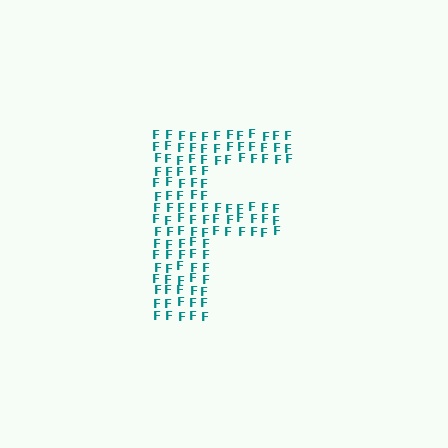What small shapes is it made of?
It is made of small letter F's.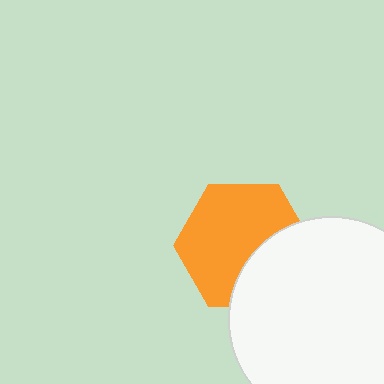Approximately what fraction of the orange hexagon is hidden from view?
Roughly 32% of the orange hexagon is hidden behind the white circle.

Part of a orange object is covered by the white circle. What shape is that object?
It is a hexagon.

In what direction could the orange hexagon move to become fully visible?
The orange hexagon could move toward the upper-left. That would shift it out from behind the white circle entirely.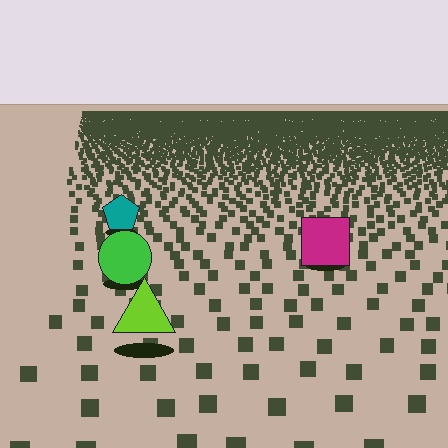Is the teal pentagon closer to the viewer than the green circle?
No. The green circle is closer — you can tell from the texture gradient: the ground texture is coarser near it.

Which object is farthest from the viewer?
The teal pentagon is farthest from the viewer. It appears smaller and the ground texture around it is denser.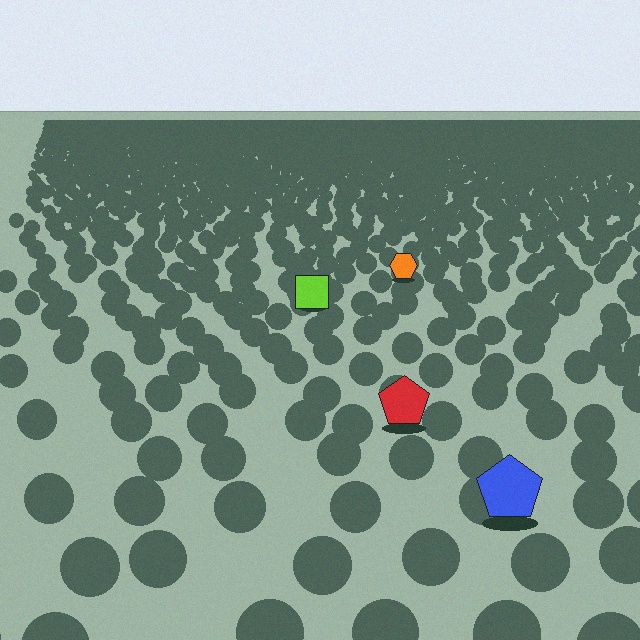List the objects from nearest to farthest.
From nearest to farthest: the blue pentagon, the red pentagon, the lime square, the orange hexagon.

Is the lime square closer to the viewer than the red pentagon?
No. The red pentagon is closer — you can tell from the texture gradient: the ground texture is coarser near it.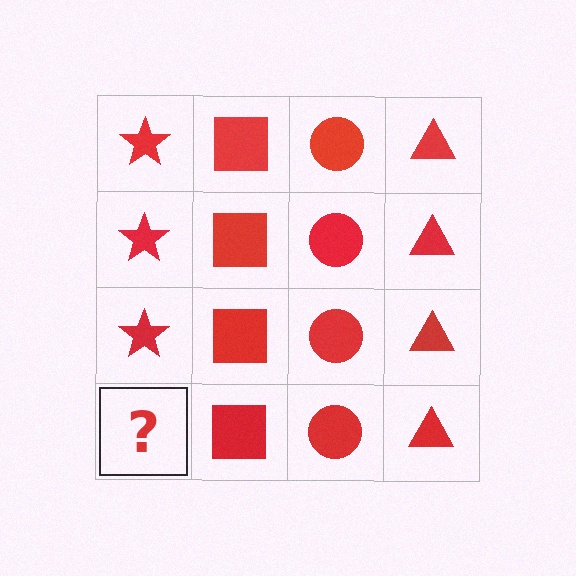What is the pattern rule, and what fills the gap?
The rule is that each column has a consistent shape. The gap should be filled with a red star.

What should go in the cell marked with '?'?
The missing cell should contain a red star.